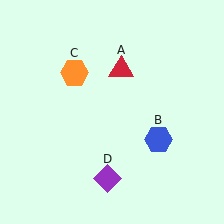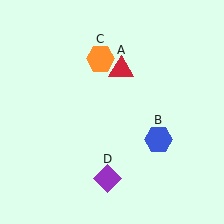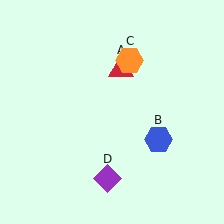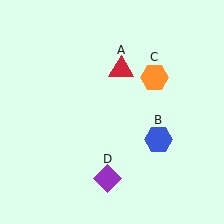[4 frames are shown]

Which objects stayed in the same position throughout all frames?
Red triangle (object A) and blue hexagon (object B) and purple diamond (object D) remained stationary.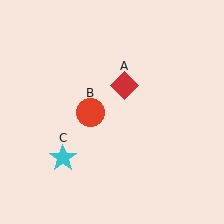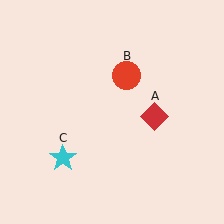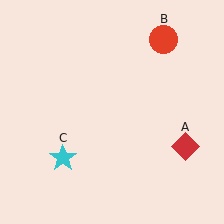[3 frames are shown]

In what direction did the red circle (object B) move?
The red circle (object B) moved up and to the right.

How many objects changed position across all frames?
2 objects changed position: red diamond (object A), red circle (object B).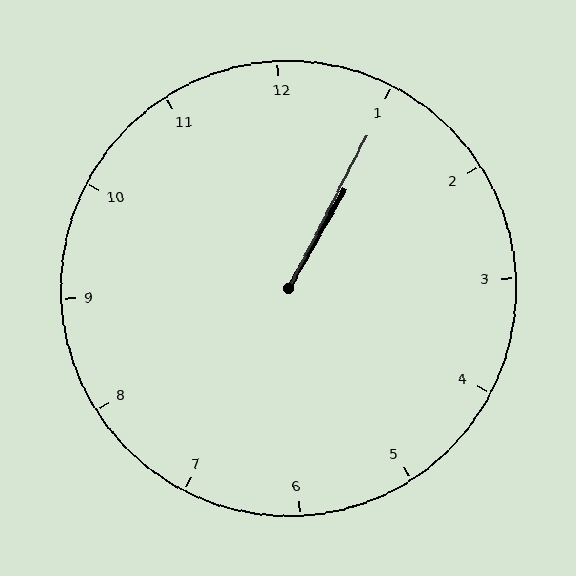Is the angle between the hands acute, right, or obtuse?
It is acute.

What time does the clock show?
1:05.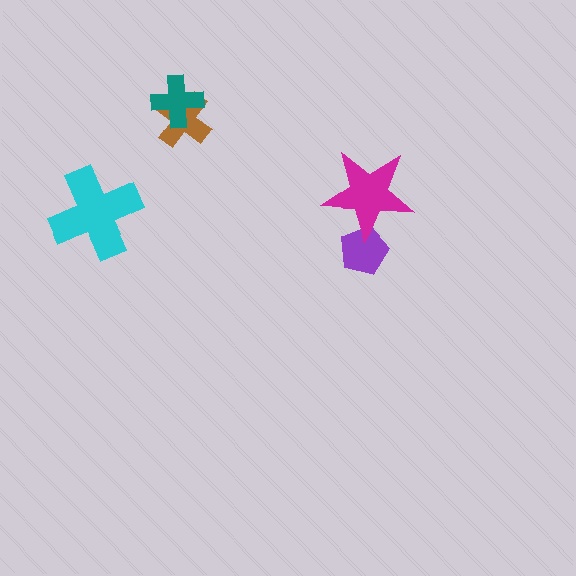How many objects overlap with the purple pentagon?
1 object overlaps with the purple pentagon.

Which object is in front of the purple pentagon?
The magenta star is in front of the purple pentagon.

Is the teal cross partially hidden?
No, no other shape covers it.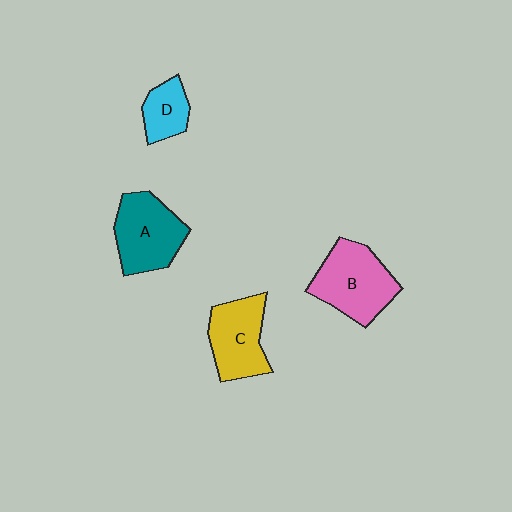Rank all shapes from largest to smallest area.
From largest to smallest: B (pink), A (teal), C (yellow), D (cyan).